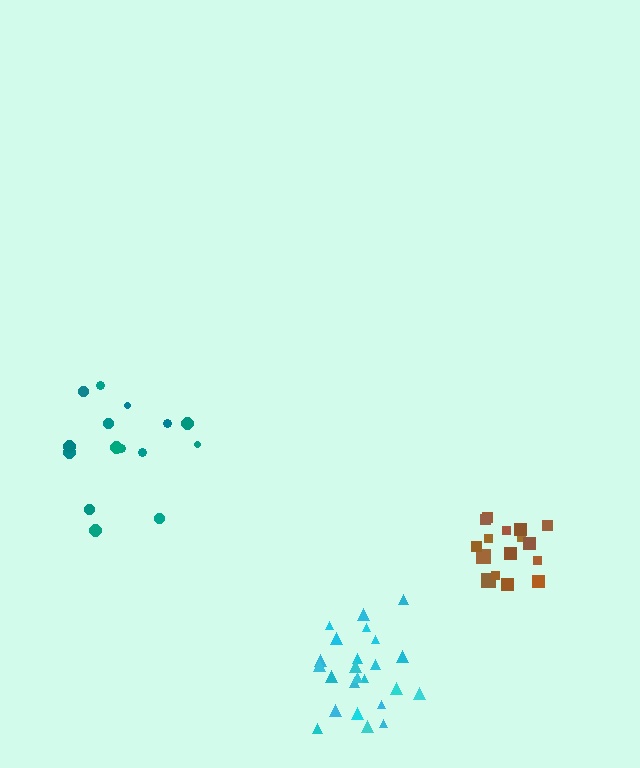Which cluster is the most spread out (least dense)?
Teal.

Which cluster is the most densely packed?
Cyan.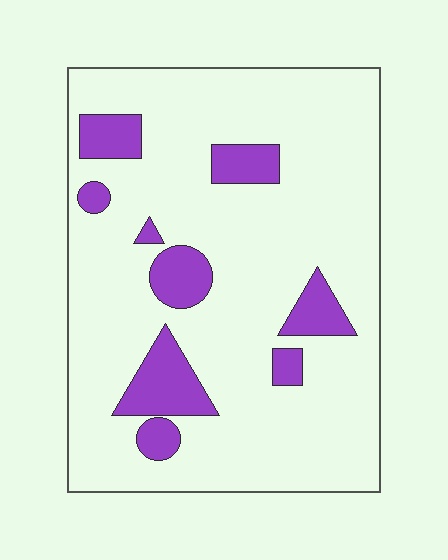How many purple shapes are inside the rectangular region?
9.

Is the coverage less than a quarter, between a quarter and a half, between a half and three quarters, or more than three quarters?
Less than a quarter.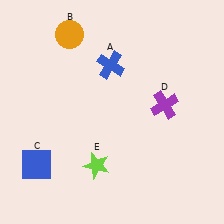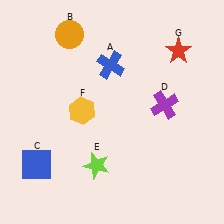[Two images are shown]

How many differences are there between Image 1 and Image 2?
There are 2 differences between the two images.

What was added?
A yellow hexagon (F), a red star (G) were added in Image 2.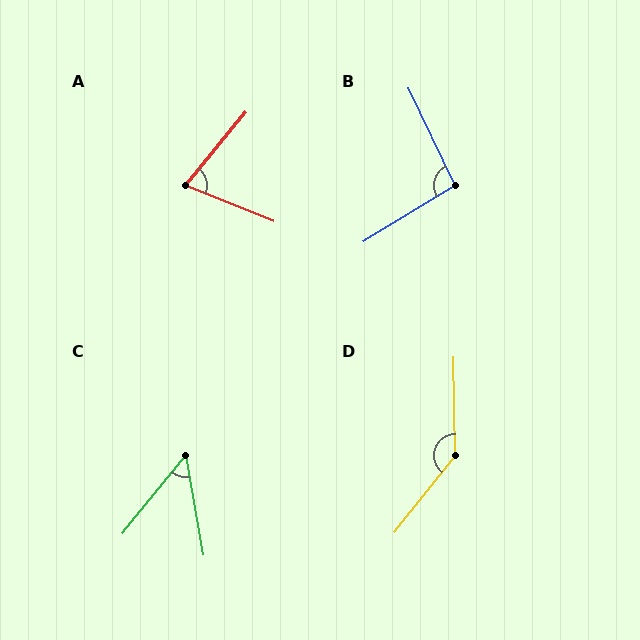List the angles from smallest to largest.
C (49°), A (72°), B (96°), D (141°).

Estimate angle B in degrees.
Approximately 96 degrees.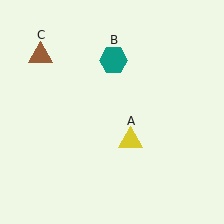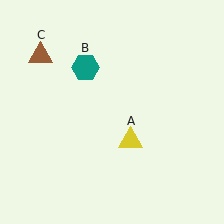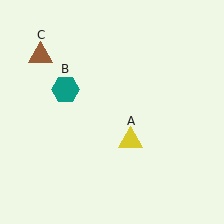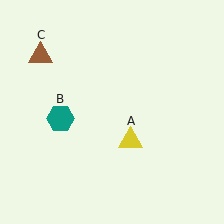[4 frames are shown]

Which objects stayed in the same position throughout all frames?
Yellow triangle (object A) and brown triangle (object C) remained stationary.